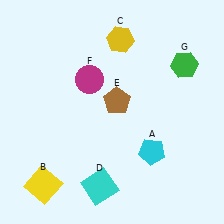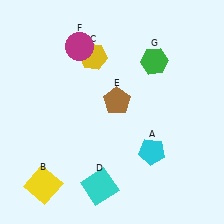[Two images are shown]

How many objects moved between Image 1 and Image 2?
3 objects moved between the two images.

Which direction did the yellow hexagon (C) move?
The yellow hexagon (C) moved left.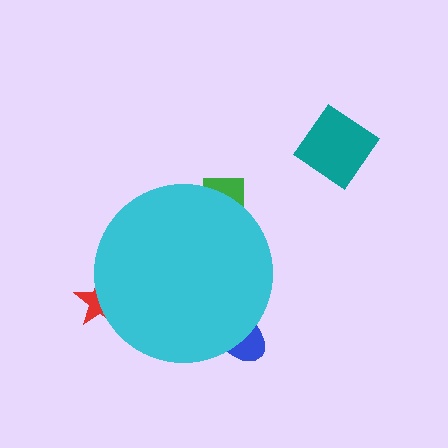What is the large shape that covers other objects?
A cyan circle.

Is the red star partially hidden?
Yes, the red star is partially hidden behind the cyan circle.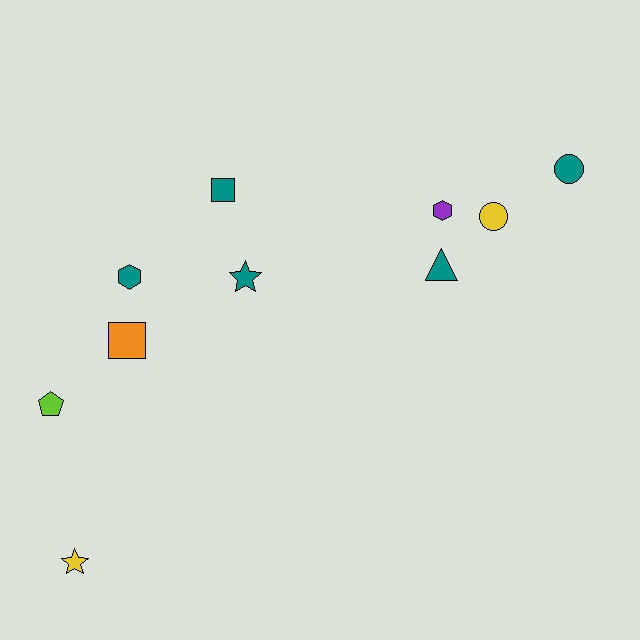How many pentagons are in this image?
There is 1 pentagon.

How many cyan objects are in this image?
There are no cyan objects.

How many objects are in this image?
There are 10 objects.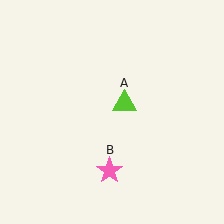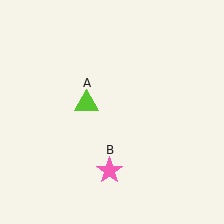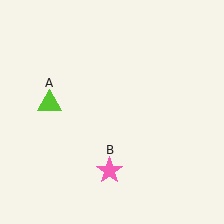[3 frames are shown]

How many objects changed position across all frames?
1 object changed position: lime triangle (object A).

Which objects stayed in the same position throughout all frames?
Pink star (object B) remained stationary.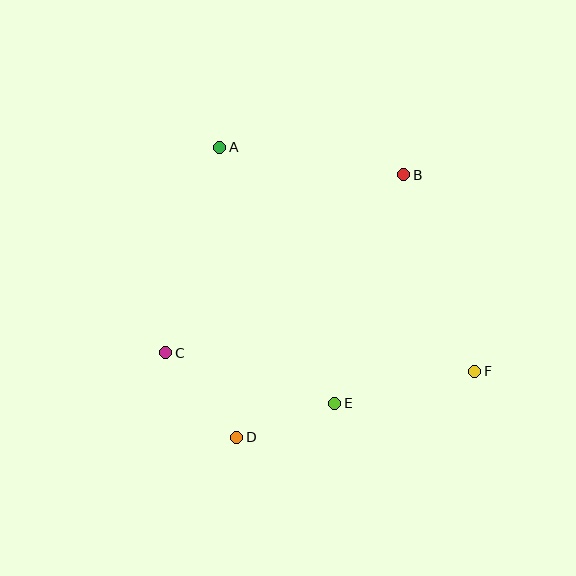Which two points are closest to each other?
Points D and E are closest to each other.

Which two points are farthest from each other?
Points A and F are farthest from each other.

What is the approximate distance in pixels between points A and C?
The distance between A and C is approximately 212 pixels.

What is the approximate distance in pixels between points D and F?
The distance between D and F is approximately 247 pixels.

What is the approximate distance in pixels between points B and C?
The distance between B and C is approximately 297 pixels.